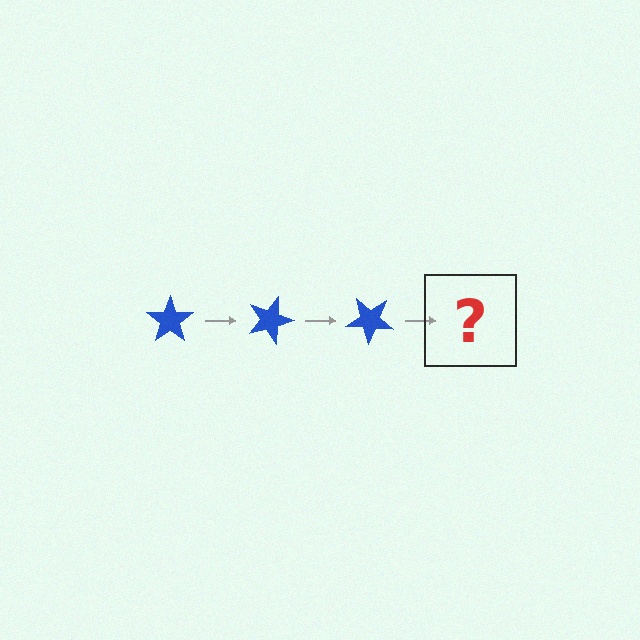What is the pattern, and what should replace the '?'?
The pattern is that the star rotates 20 degrees each step. The '?' should be a blue star rotated 60 degrees.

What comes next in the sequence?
The next element should be a blue star rotated 60 degrees.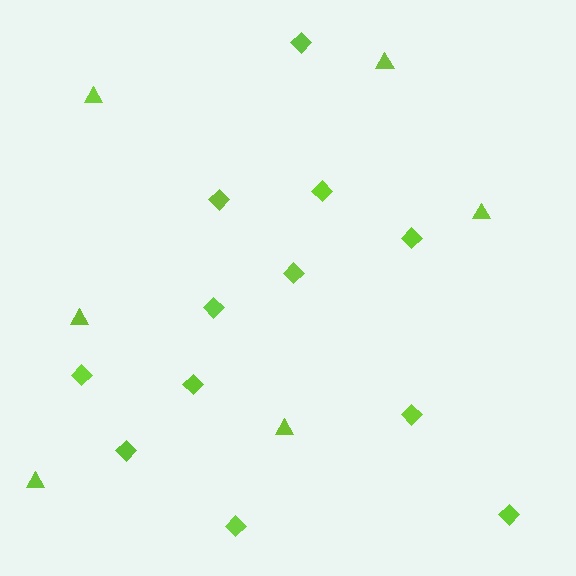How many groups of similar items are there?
There are 2 groups: one group of diamonds (12) and one group of triangles (6).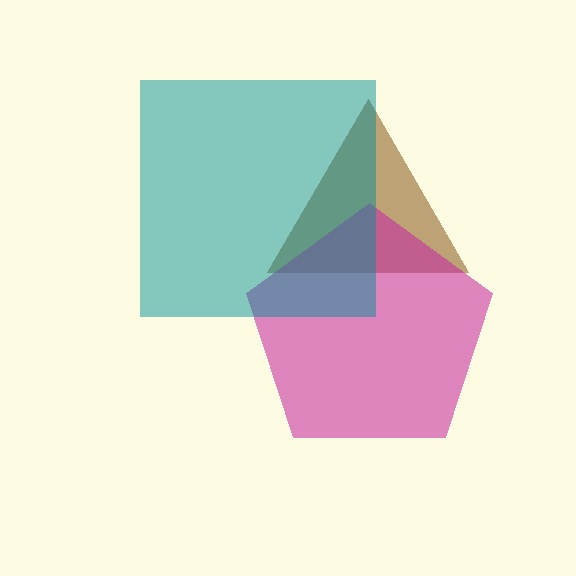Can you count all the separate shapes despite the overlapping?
Yes, there are 3 separate shapes.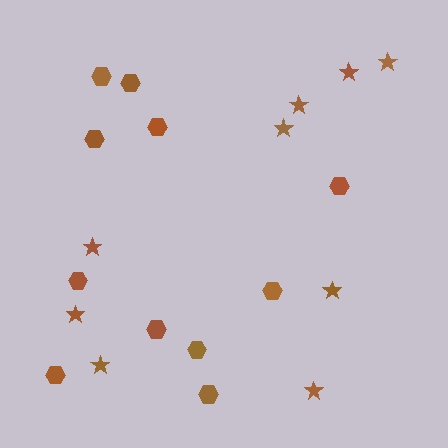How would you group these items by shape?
There are 2 groups: one group of stars (9) and one group of hexagons (11).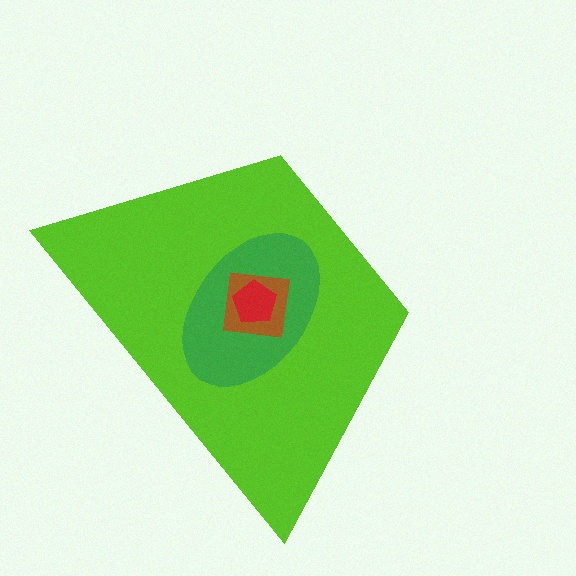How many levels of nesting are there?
4.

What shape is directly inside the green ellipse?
The brown square.